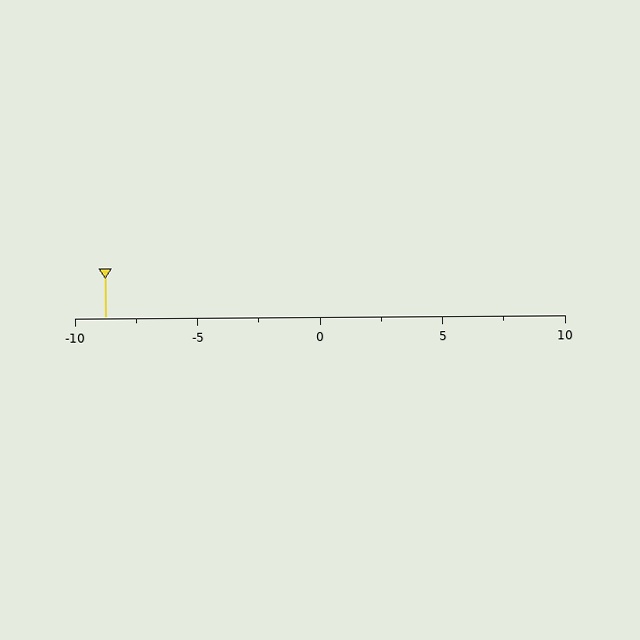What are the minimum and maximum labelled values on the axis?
The axis runs from -10 to 10.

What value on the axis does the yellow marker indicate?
The marker indicates approximately -8.8.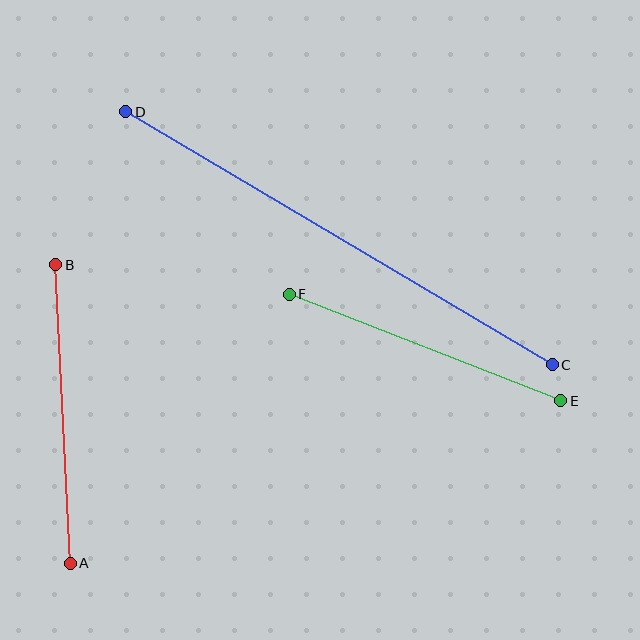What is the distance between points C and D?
The distance is approximately 496 pixels.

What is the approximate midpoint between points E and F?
The midpoint is at approximately (425, 348) pixels.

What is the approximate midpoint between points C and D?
The midpoint is at approximately (339, 238) pixels.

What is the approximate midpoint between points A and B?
The midpoint is at approximately (63, 414) pixels.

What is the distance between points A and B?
The distance is approximately 299 pixels.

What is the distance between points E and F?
The distance is approximately 292 pixels.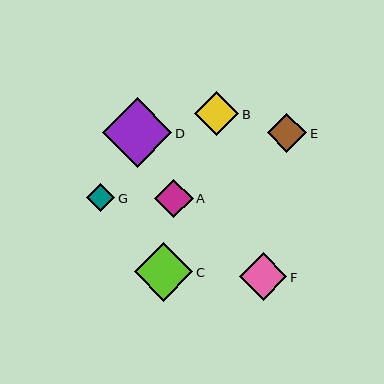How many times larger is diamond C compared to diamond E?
Diamond C is approximately 1.5 times the size of diamond E.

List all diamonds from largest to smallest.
From largest to smallest: D, C, F, B, E, A, G.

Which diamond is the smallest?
Diamond G is the smallest with a size of approximately 28 pixels.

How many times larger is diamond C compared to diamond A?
Diamond C is approximately 1.5 times the size of diamond A.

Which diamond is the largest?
Diamond D is the largest with a size of approximately 69 pixels.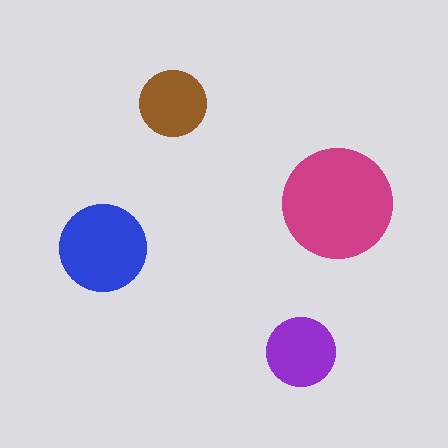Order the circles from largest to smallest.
the magenta one, the blue one, the purple one, the brown one.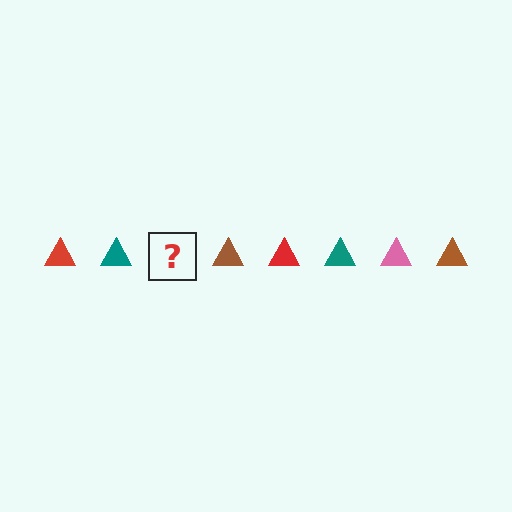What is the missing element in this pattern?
The missing element is a pink triangle.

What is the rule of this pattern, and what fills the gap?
The rule is that the pattern cycles through red, teal, pink, brown triangles. The gap should be filled with a pink triangle.